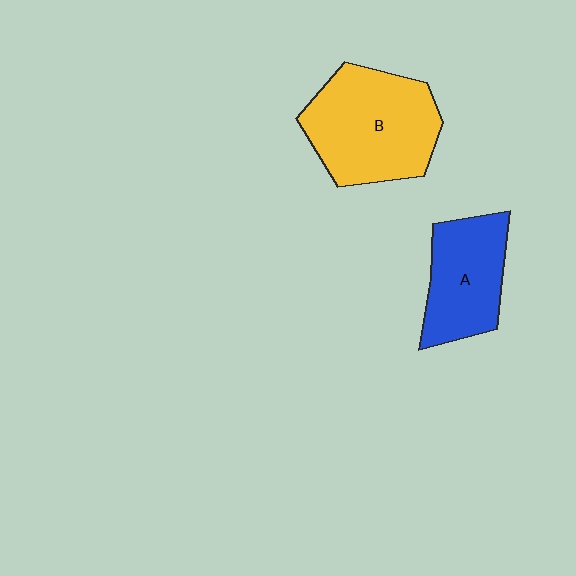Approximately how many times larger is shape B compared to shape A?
Approximately 1.4 times.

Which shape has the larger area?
Shape B (yellow).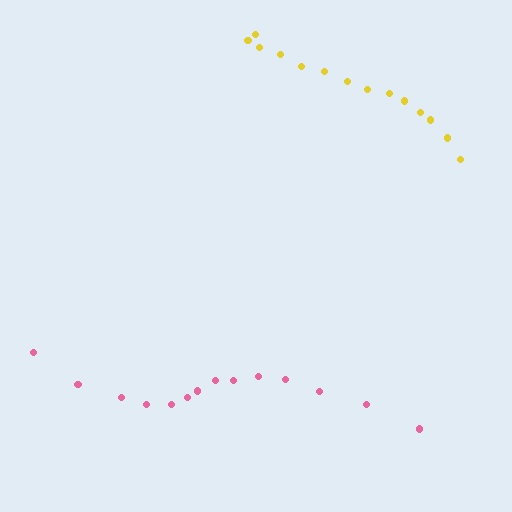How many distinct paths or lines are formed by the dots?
There are 2 distinct paths.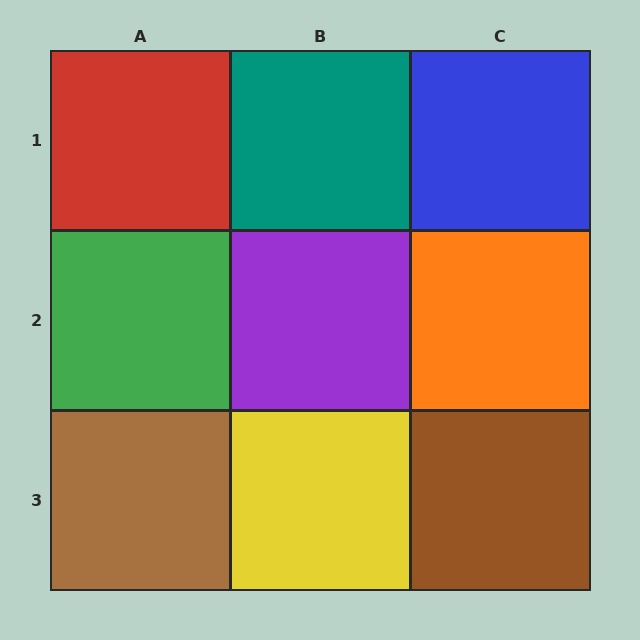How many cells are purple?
1 cell is purple.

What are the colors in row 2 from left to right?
Green, purple, orange.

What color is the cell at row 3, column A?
Brown.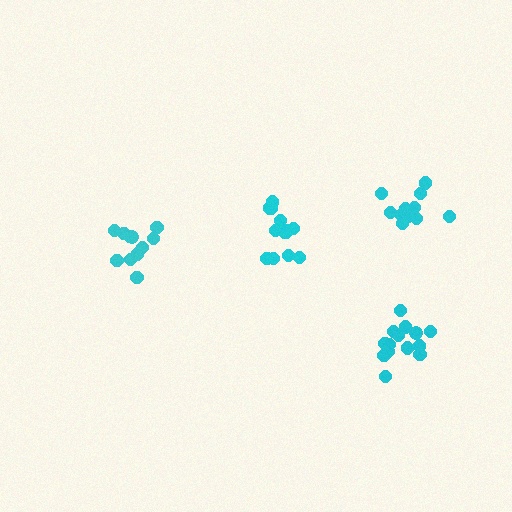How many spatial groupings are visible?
There are 4 spatial groupings.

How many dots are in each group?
Group 1: 11 dots, Group 2: 11 dots, Group 3: 14 dots, Group 4: 14 dots (50 total).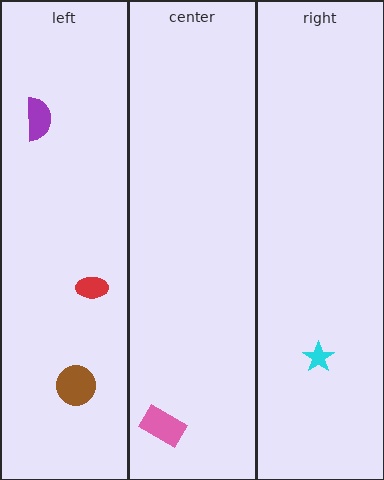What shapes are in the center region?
The pink rectangle.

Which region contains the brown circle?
The left region.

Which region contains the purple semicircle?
The left region.